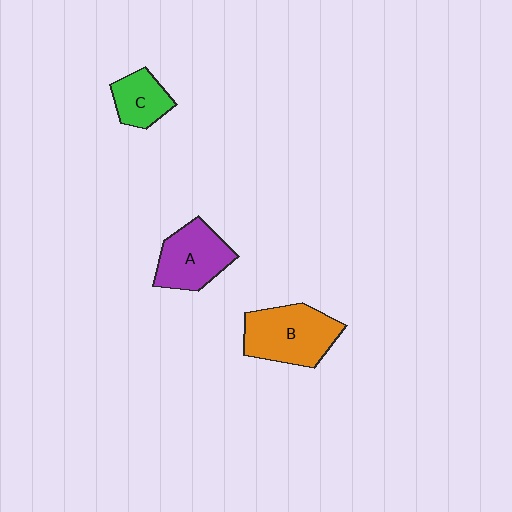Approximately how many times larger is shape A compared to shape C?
Approximately 1.5 times.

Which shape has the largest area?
Shape B (orange).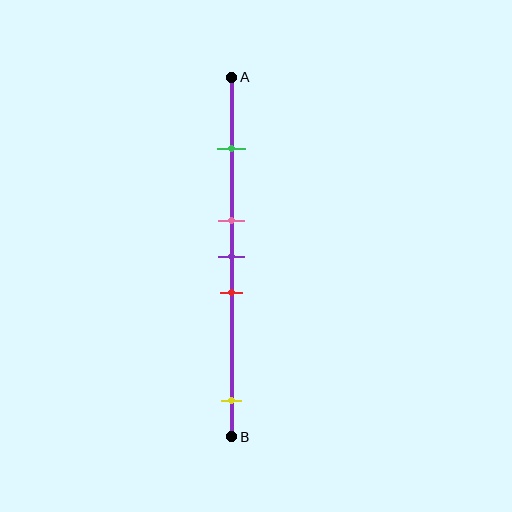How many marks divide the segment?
There are 5 marks dividing the segment.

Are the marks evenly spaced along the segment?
No, the marks are not evenly spaced.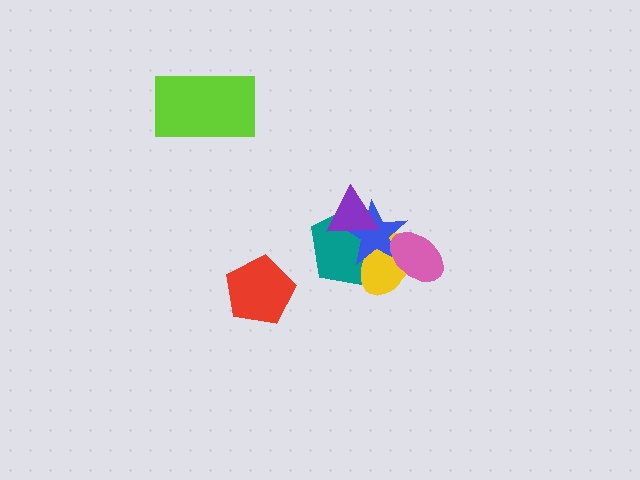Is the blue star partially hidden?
Yes, it is partially covered by another shape.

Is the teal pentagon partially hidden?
Yes, it is partially covered by another shape.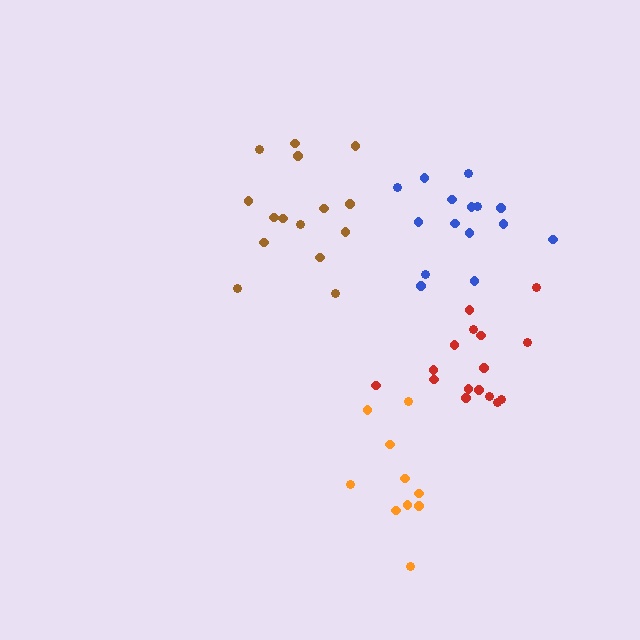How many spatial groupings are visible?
There are 4 spatial groupings.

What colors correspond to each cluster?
The clusters are colored: brown, blue, red, orange.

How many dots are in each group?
Group 1: 15 dots, Group 2: 15 dots, Group 3: 16 dots, Group 4: 10 dots (56 total).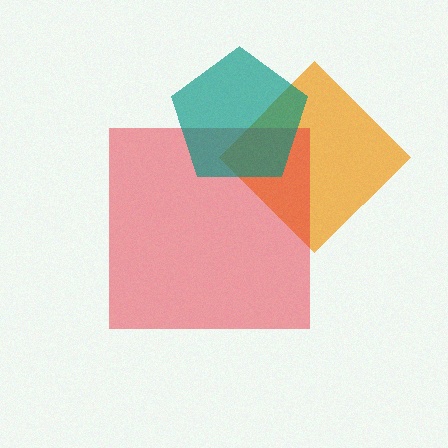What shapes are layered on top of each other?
The layered shapes are: an orange diamond, a red square, a teal pentagon.